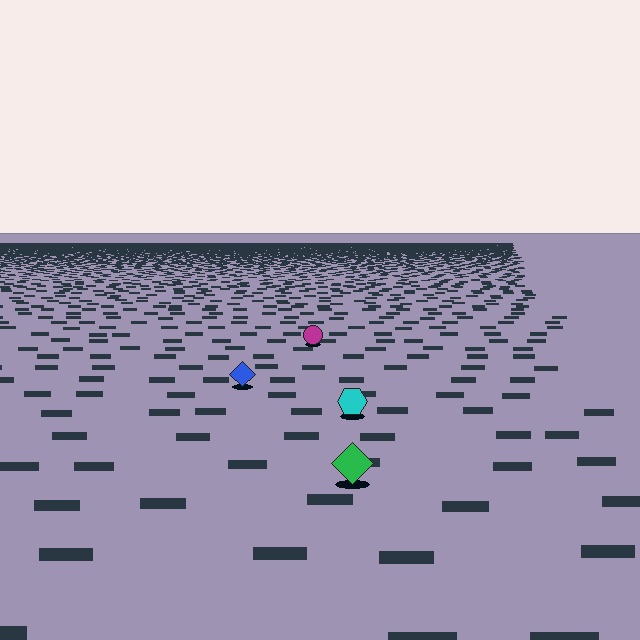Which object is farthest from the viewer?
The magenta circle is farthest from the viewer. It appears smaller and the ground texture around it is denser.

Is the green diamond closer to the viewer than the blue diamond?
Yes. The green diamond is closer — you can tell from the texture gradient: the ground texture is coarser near it.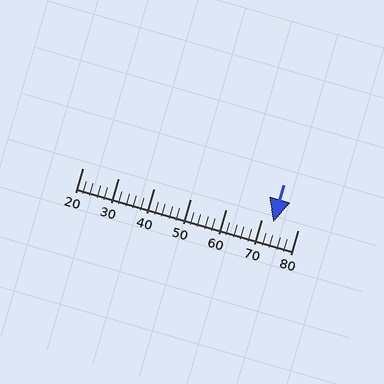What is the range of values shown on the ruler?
The ruler shows values from 20 to 80.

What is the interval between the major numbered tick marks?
The major tick marks are spaced 10 units apart.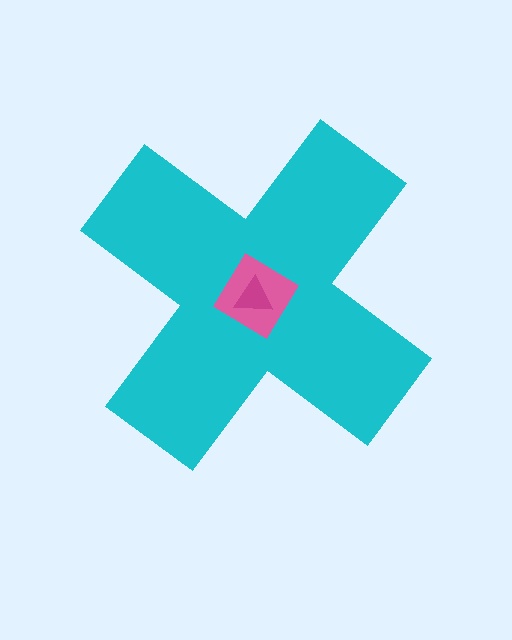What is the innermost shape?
The magenta triangle.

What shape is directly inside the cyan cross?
The pink diamond.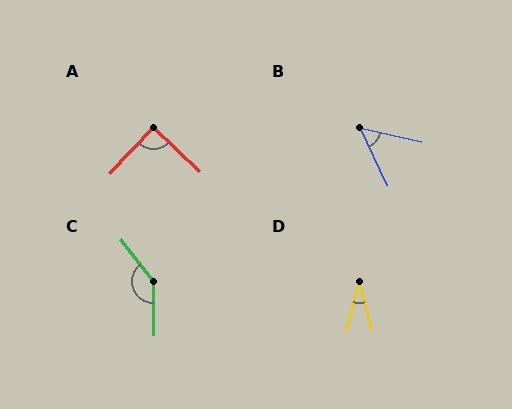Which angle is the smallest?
D, at approximately 29 degrees.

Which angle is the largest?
C, at approximately 143 degrees.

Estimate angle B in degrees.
Approximately 53 degrees.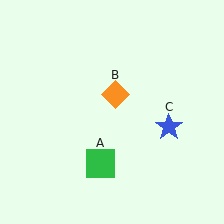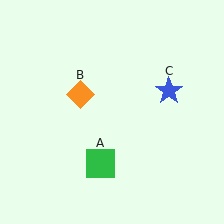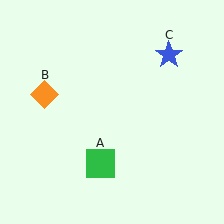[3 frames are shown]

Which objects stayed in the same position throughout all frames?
Green square (object A) remained stationary.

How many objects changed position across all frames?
2 objects changed position: orange diamond (object B), blue star (object C).